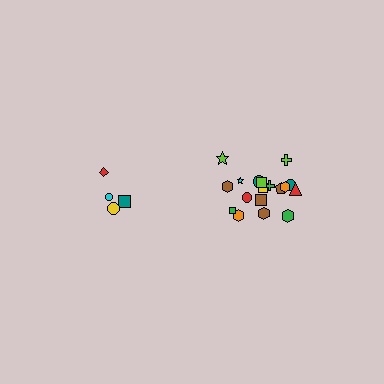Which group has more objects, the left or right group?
The right group.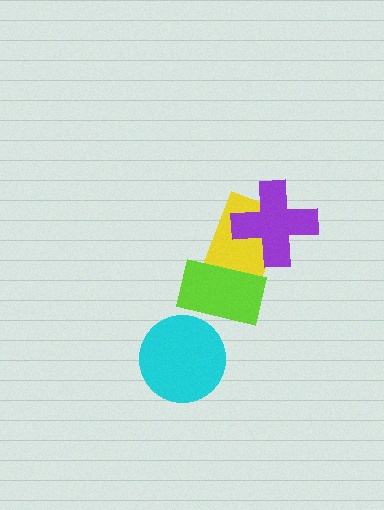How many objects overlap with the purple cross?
1 object overlaps with the purple cross.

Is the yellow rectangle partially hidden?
Yes, it is partially covered by another shape.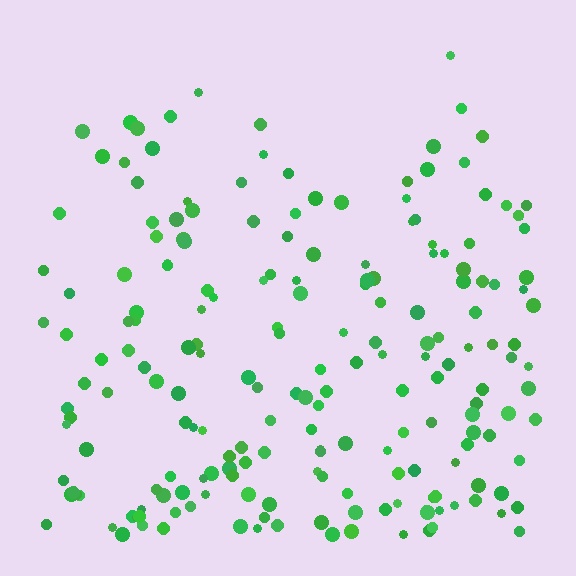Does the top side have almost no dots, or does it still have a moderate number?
Still a moderate number, just noticeably fewer than the bottom.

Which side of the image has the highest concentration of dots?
The bottom.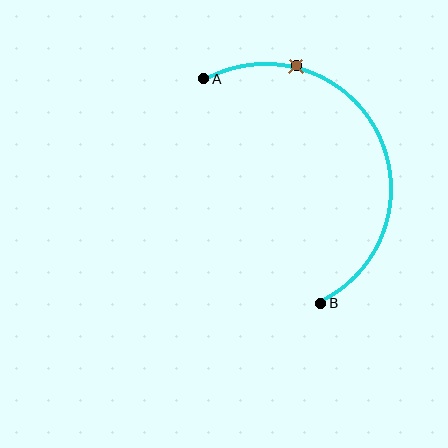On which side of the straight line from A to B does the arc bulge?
The arc bulges to the right of the straight line connecting A and B.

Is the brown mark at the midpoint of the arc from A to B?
No. The brown mark lies on the arc but is closer to endpoint A. The arc midpoint would be at the point on the curve equidistant along the arc from both A and B.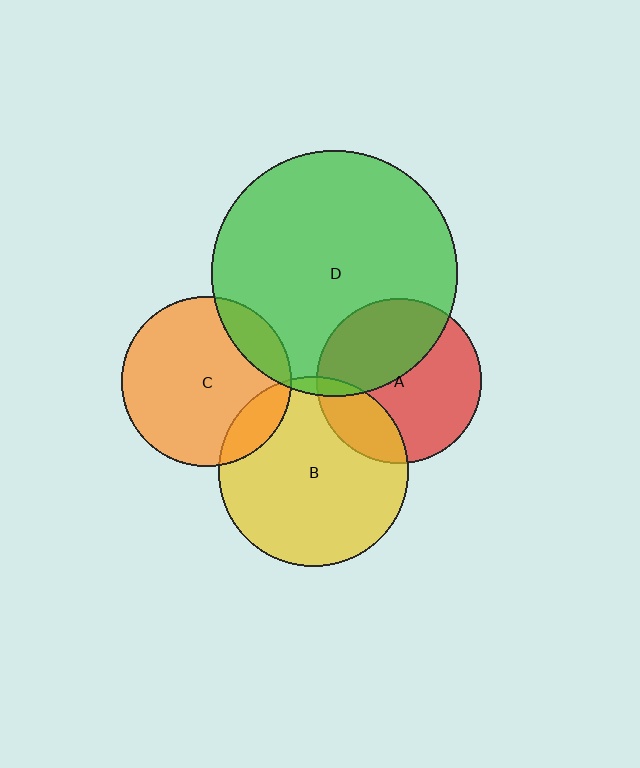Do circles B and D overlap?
Yes.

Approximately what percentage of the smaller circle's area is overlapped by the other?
Approximately 5%.